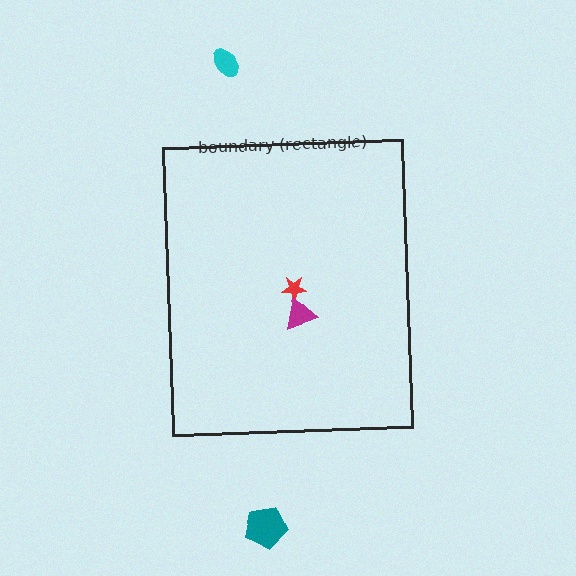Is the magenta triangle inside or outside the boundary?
Inside.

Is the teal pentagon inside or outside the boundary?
Outside.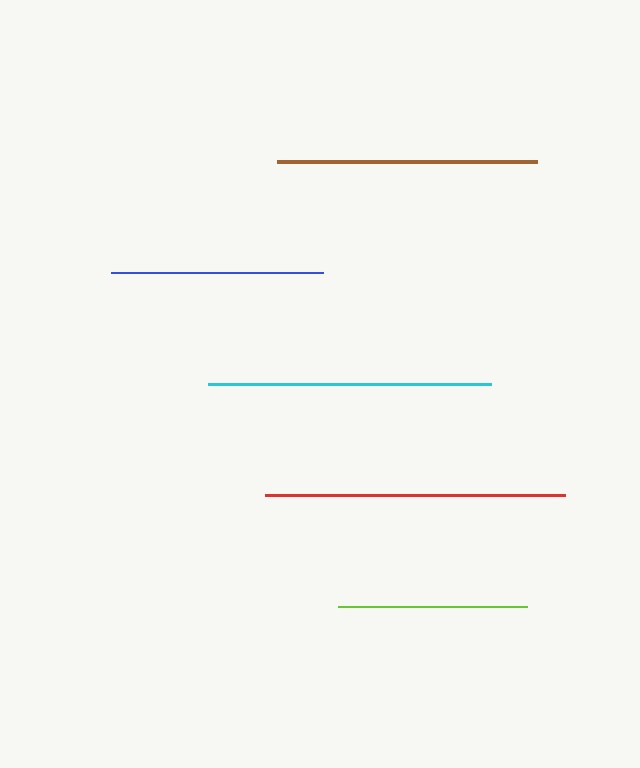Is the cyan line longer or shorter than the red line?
The red line is longer than the cyan line.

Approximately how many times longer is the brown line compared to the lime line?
The brown line is approximately 1.4 times the length of the lime line.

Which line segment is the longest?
The red line is the longest at approximately 300 pixels.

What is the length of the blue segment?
The blue segment is approximately 212 pixels long.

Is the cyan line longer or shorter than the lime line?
The cyan line is longer than the lime line.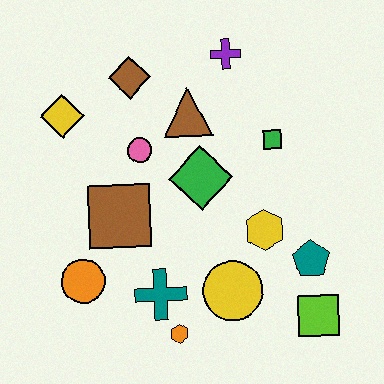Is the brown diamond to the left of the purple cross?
Yes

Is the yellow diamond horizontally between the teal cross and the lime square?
No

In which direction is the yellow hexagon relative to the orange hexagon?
The yellow hexagon is above the orange hexagon.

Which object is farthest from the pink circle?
The lime square is farthest from the pink circle.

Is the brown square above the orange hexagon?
Yes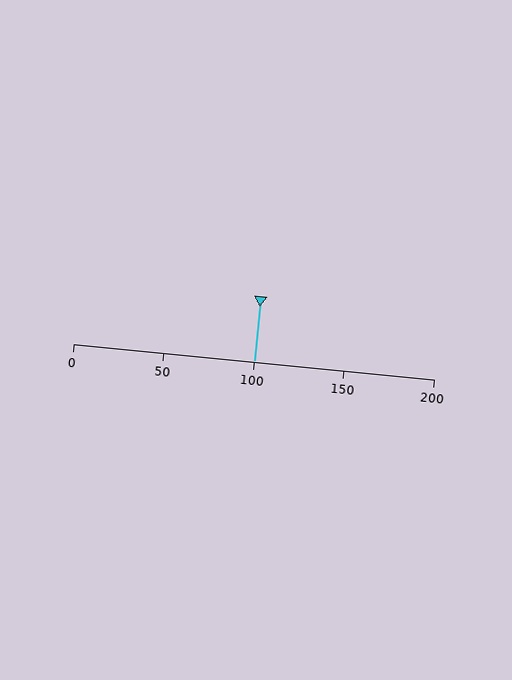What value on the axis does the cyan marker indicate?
The marker indicates approximately 100.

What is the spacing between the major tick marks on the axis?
The major ticks are spaced 50 apart.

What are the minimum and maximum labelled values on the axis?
The axis runs from 0 to 200.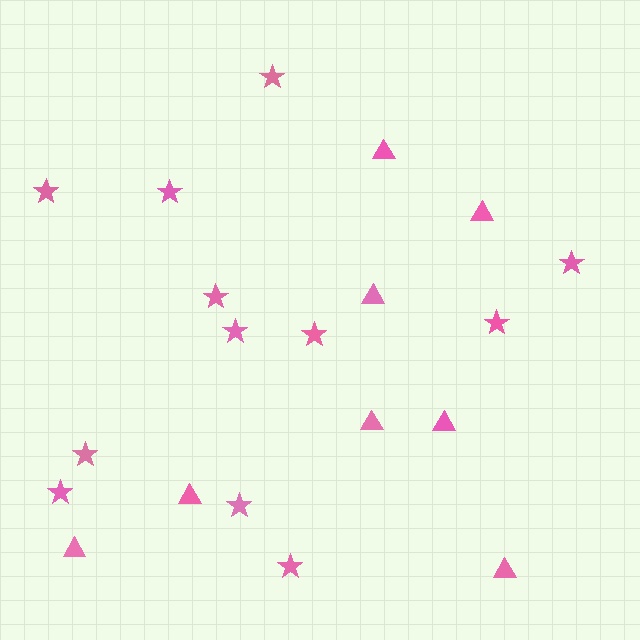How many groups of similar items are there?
There are 2 groups: one group of triangles (8) and one group of stars (12).